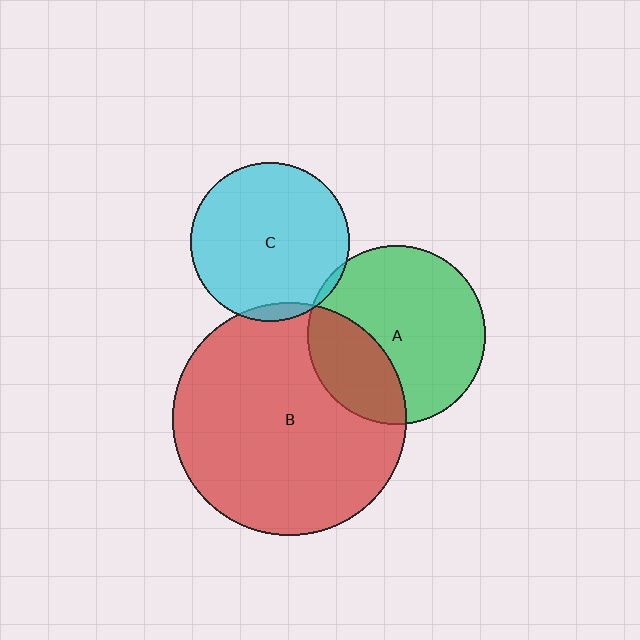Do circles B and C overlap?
Yes.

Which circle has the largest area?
Circle B (red).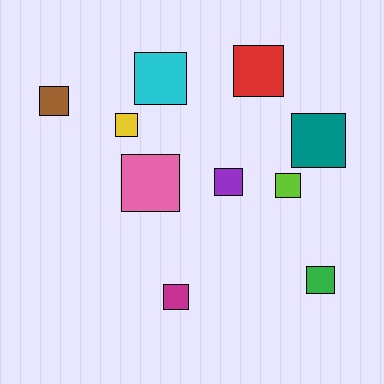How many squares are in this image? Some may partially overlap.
There are 10 squares.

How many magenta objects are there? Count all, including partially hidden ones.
There is 1 magenta object.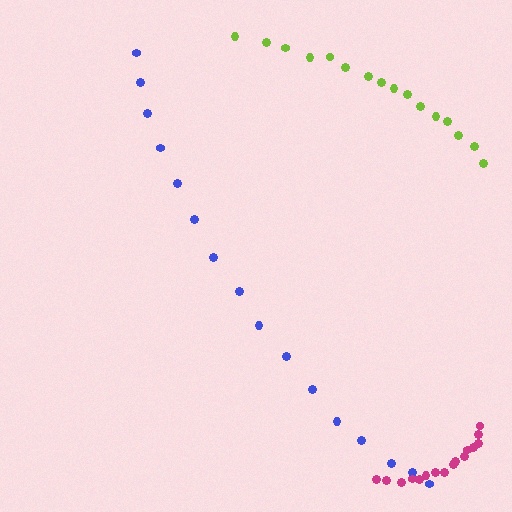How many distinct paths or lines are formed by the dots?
There are 3 distinct paths.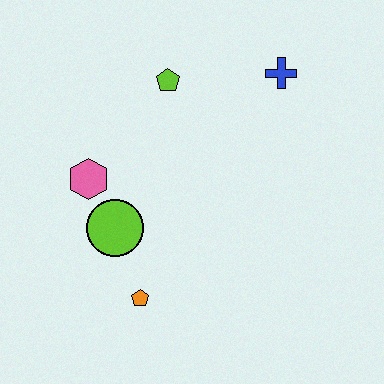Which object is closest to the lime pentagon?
The blue cross is closest to the lime pentagon.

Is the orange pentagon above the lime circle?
No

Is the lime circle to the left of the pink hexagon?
No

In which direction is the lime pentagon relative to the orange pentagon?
The lime pentagon is above the orange pentagon.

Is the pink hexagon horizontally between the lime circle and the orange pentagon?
No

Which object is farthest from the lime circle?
The blue cross is farthest from the lime circle.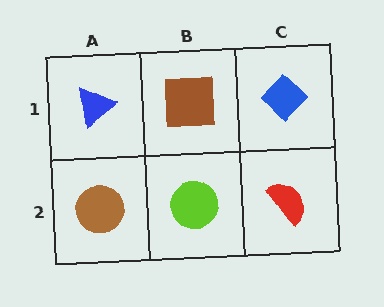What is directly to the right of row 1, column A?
A brown square.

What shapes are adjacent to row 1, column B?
A lime circle (row 2, column B), a blue triangle (row 1, column A), a blue diamond (row 1, column C).